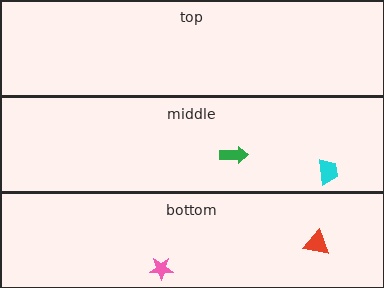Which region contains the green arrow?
The middle region.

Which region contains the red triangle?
The bottom region.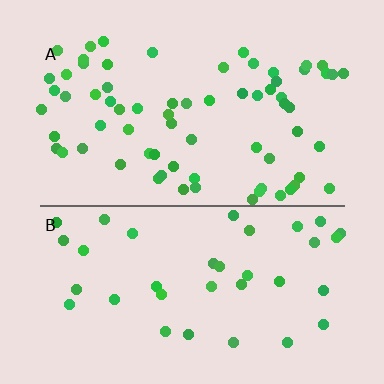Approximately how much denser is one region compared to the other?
Approximately 1.9× — region A over region B.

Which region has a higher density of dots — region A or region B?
A (the top).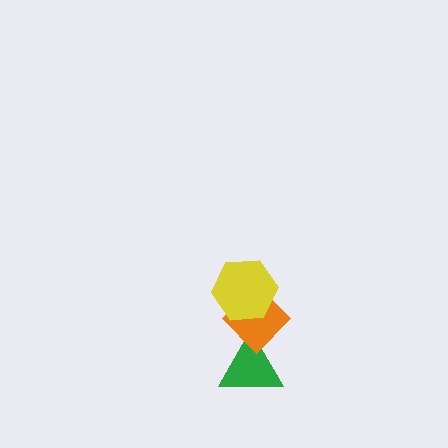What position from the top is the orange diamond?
The orange diamond is 2nd from the top.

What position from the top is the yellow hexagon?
The yellow hexagon is 1st from the top.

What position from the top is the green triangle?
The green triangle is 3rd from the top.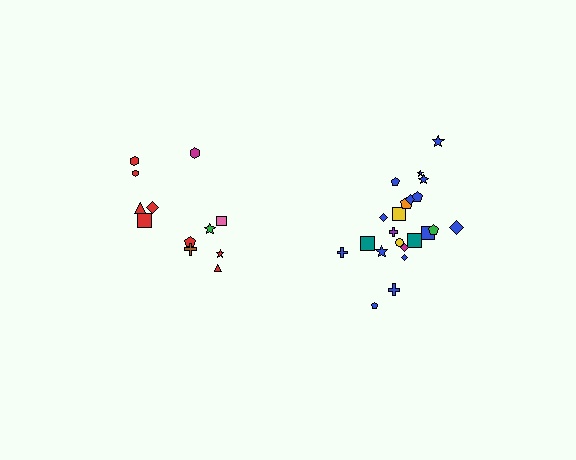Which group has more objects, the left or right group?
The right group.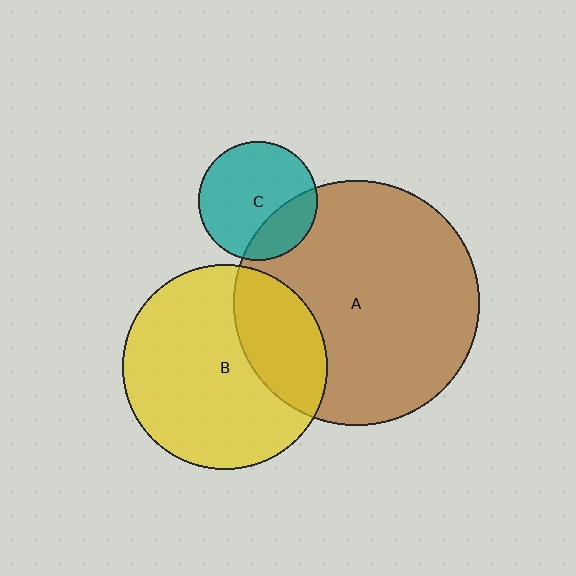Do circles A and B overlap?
Yes.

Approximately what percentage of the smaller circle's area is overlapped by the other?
Approximately 30%.